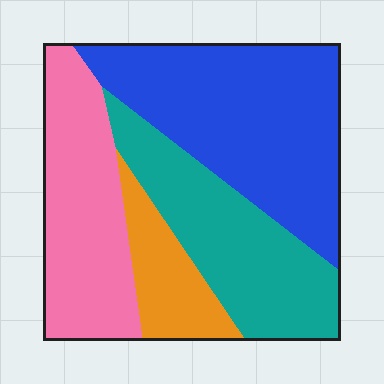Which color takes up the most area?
Blue, at roughly 35%.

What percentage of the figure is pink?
Pink covers 25% of the figure.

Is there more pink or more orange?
Pink.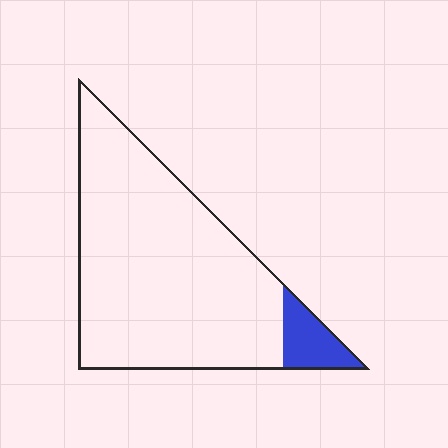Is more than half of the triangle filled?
No.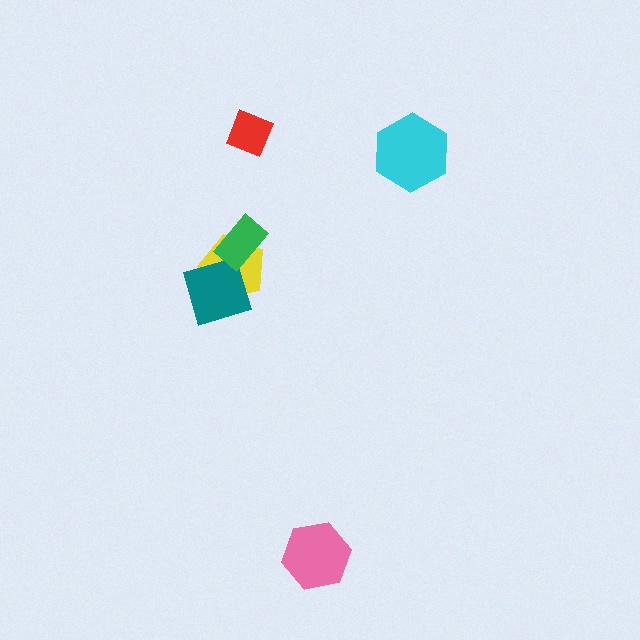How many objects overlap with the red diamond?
0 objects overlap with the red diamond.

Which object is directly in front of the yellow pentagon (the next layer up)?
The teal diamond is directly in front of the yellow pentagon.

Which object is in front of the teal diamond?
The green rectangle is in front of the teal diamond.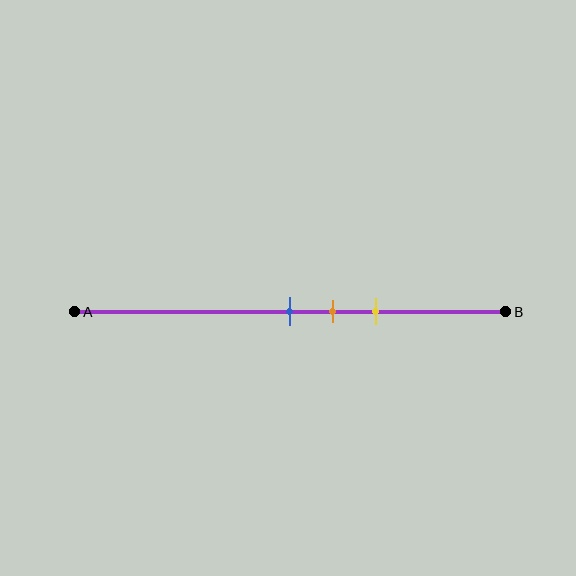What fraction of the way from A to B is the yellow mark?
The yellow mark is approximately 70% (0.7) of the way from A to B.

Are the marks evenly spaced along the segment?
Yes, the marks are approximately evenly spaced.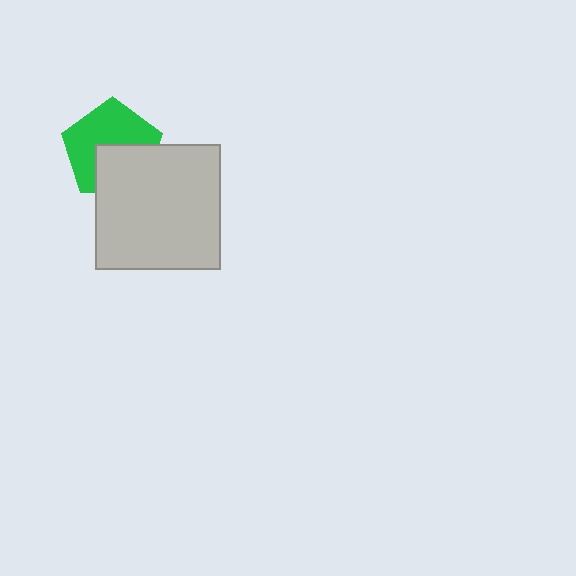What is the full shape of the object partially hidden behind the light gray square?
The partially hidden object is a green pentagon.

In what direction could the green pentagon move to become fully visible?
The green pentagon could move up. That would shift it out from behind the light gray square entirely.